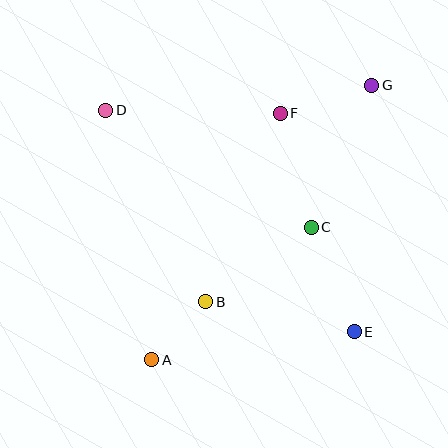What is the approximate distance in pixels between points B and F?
The distance between B and F is approximately 203 pixels.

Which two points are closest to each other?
Points A and B are closest to each other.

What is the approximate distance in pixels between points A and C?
The distance between A and C is approximately 207 pixels.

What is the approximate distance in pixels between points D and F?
The distance between D and F is approximately 174 pixels.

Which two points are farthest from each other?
Points A and G are farthest from each other.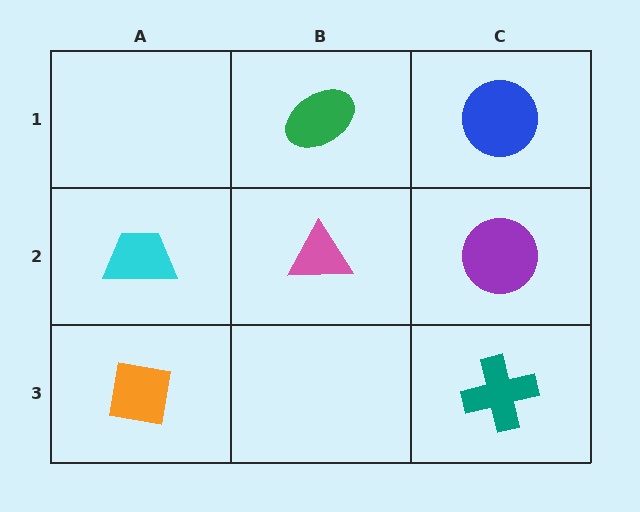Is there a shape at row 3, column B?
No, that cell is empty.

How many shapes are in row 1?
2 shapes.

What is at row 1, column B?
A green ellipse.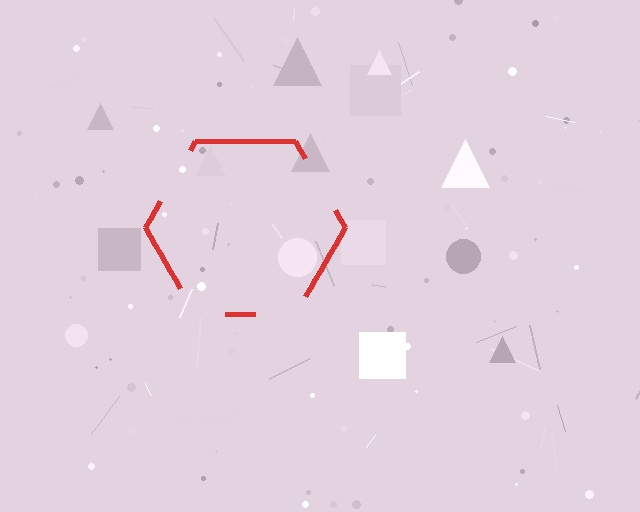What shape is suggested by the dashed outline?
The dashed outline suggests a hexagon.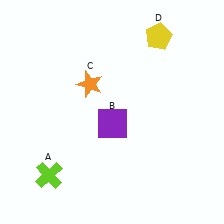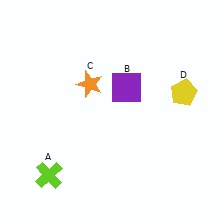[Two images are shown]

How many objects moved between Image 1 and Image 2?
2 objects moved between the two images.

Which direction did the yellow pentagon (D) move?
The yellow pentagon (D) moved down.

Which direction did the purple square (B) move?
The purple square (B) moved up.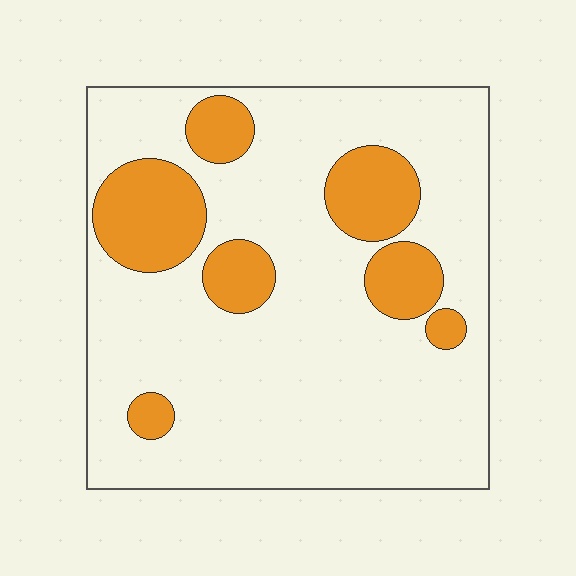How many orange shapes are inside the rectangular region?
7.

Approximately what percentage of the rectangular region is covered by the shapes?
Approximately 20%.